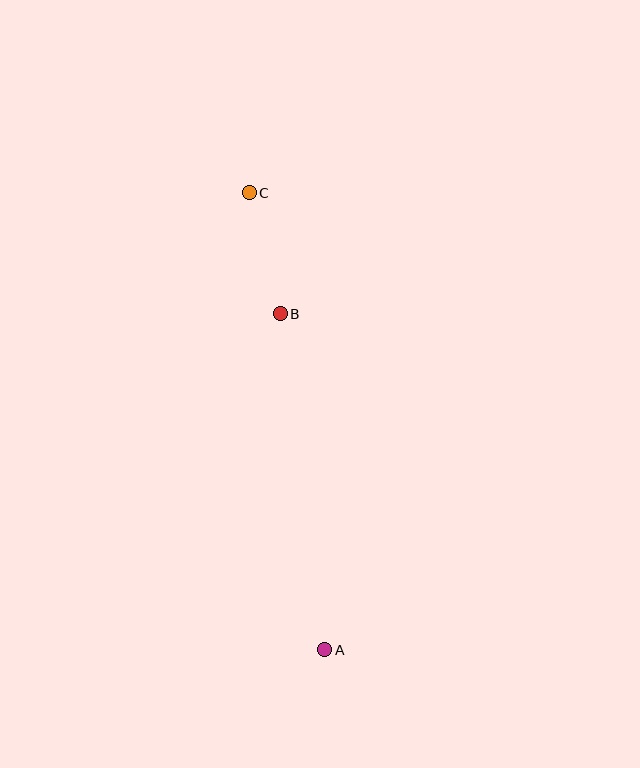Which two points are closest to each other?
Points B and C are closest to each other.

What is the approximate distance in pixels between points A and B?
The distance between A and B is approximately 339 pixels.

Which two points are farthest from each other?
Points A and C are farthest from each other.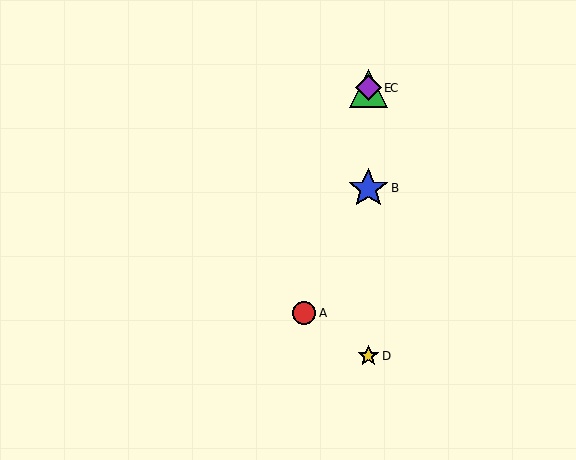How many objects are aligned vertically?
4 objects (B, C, D, E) are aligned vertically.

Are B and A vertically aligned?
No, B is at x≈368 and A is at x≈304.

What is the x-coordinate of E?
Object E is at x≈368.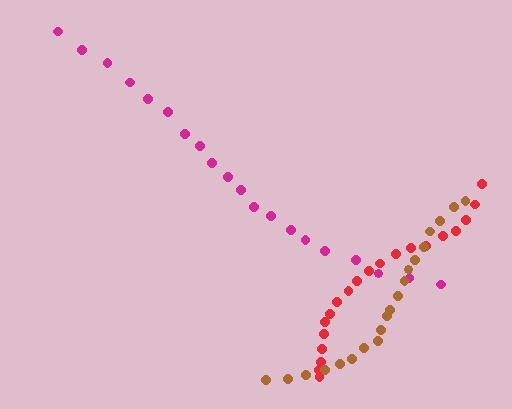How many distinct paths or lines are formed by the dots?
There are 3 distinct paths.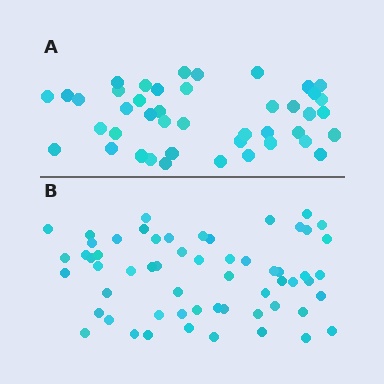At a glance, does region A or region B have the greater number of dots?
Region B (the bottom region) has more dots.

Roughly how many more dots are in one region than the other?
Region B has approximately 15 more dots than region A.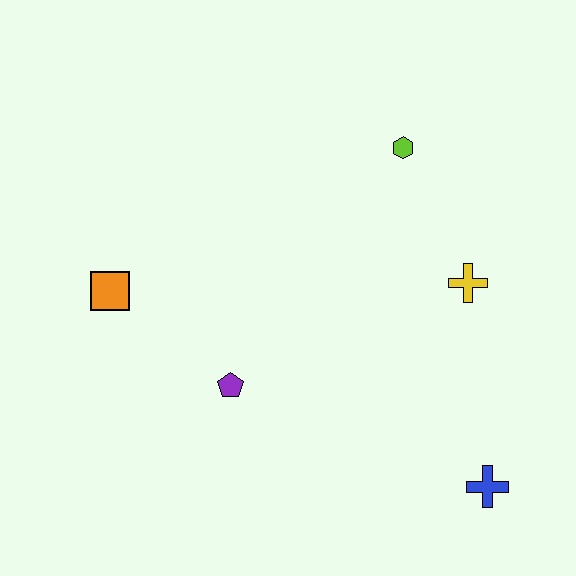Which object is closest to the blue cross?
The yellow cross is closest to the blue cross.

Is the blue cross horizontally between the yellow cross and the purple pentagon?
No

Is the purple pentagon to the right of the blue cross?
No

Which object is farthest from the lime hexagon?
The blue cross is farthest from the lime hexagon.